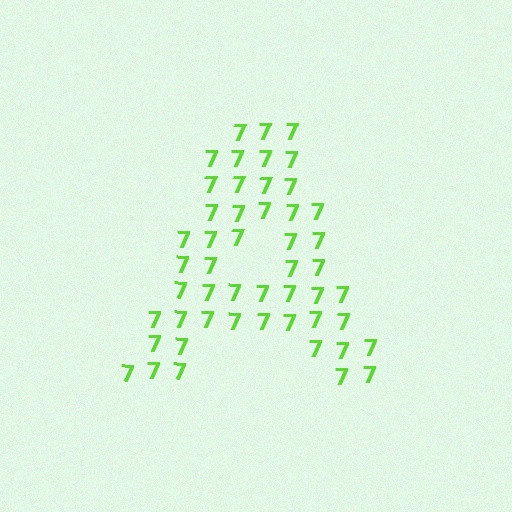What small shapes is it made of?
It is made of small digit 7's.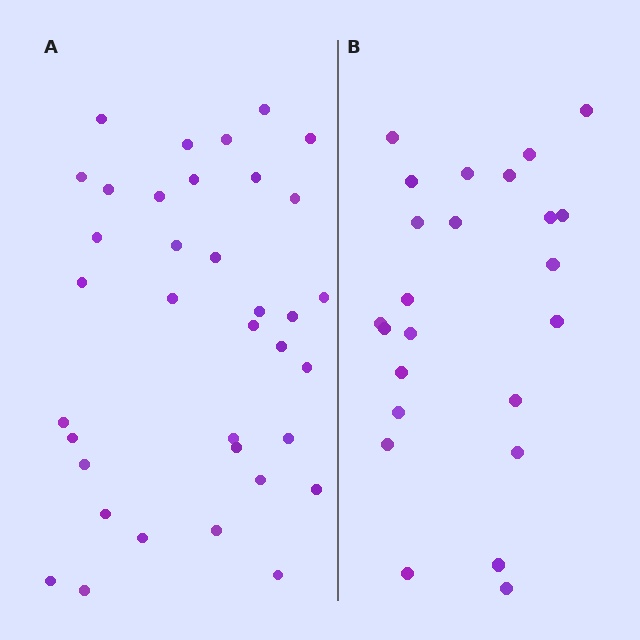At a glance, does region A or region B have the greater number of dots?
Region A (the left region) has more dots.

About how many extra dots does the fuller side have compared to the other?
Region A has roughly 12 or so more dots than region B.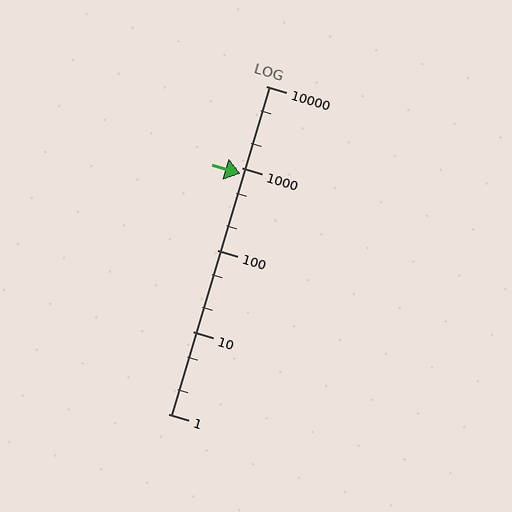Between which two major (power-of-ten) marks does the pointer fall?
The pointer is between 100 and 1000.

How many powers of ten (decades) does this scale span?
The scale spans 4 decades, from 1 to 10000.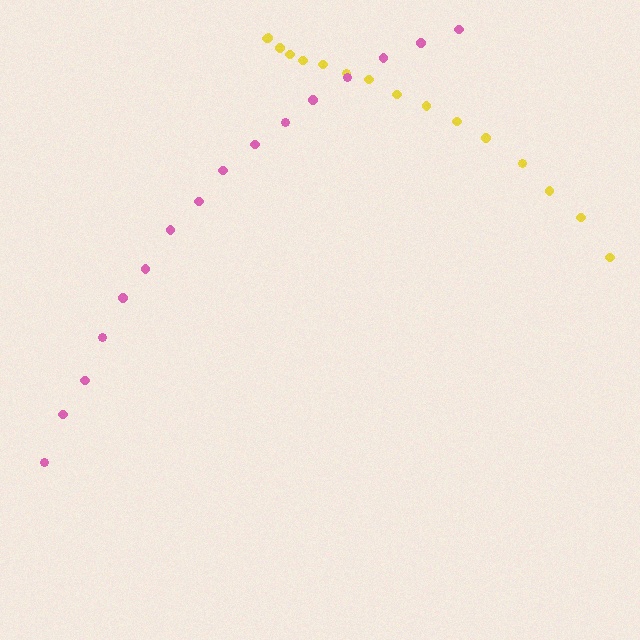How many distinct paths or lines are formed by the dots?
There are 2 distinct paths.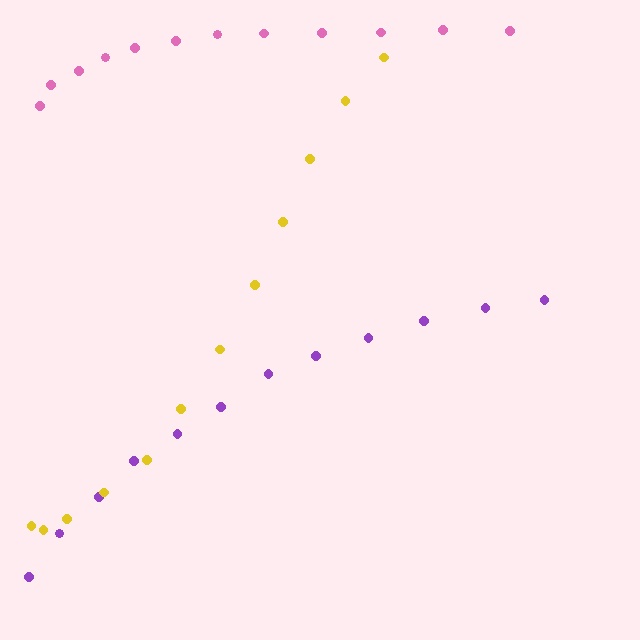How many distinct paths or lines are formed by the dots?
There are 3 distinct paths.